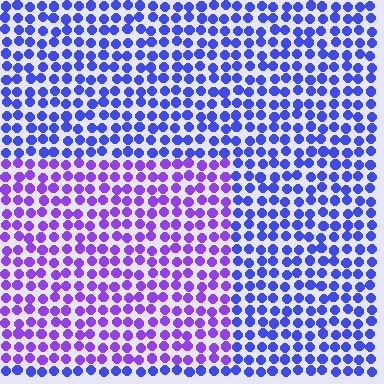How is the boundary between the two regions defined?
The boundary is defined purely by a slight shift in hue (about 34 degrees). Spacing, size, and orientation are identical on both sides.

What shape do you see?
I see a rectangle.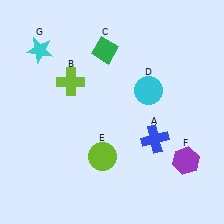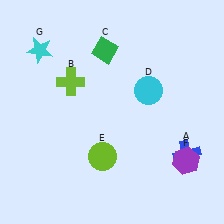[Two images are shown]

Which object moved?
The blue cross (A) moved right.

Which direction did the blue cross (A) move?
The blue cross (A) moved right.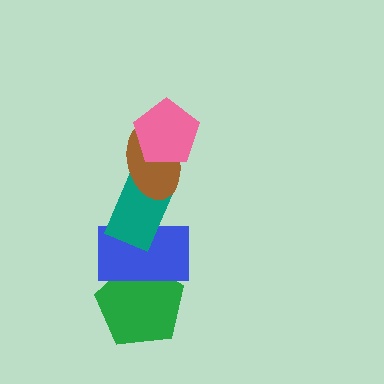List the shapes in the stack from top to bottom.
From top to bottom: the pink pentagon, the brown ellipse, the teal rectangle, the blue rectangle, the green pentagon.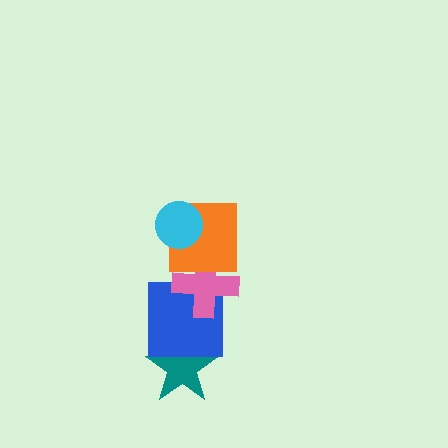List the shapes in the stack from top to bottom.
From top to bottom: the cyan circle, the orange square, the pink cross, the blue square, the teal star.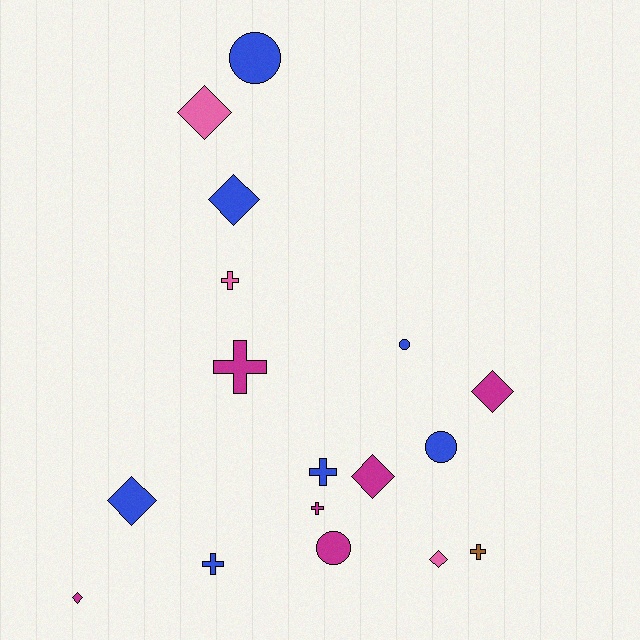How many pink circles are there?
There are no pink circles.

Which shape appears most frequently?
Diamond, with 7 objects.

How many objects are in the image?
There are 17 objects.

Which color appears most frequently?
Blue, with 7 objects.